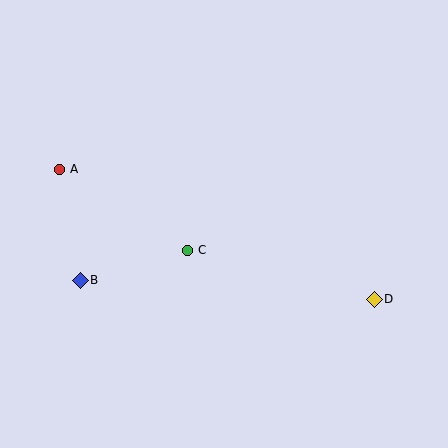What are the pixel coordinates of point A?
Point A is at (60, 169).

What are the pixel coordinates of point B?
Point B is at (80, 280).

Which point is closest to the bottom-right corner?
Point D is closest to the bottom-right corner.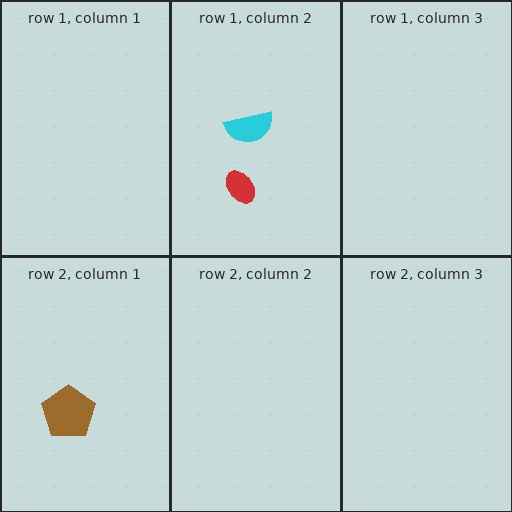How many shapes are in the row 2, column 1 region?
1.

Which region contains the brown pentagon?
The row 2, column 1 region.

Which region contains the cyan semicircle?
The row 1, column 2 region.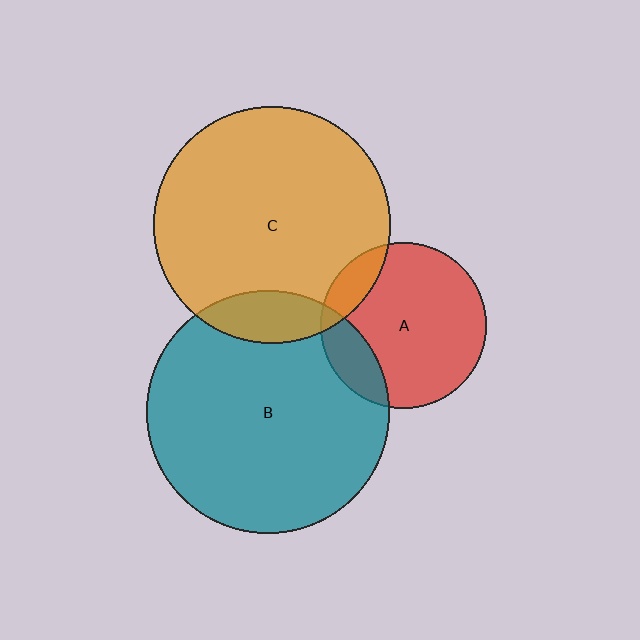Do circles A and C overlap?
Yes.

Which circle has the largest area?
Circle B (teal).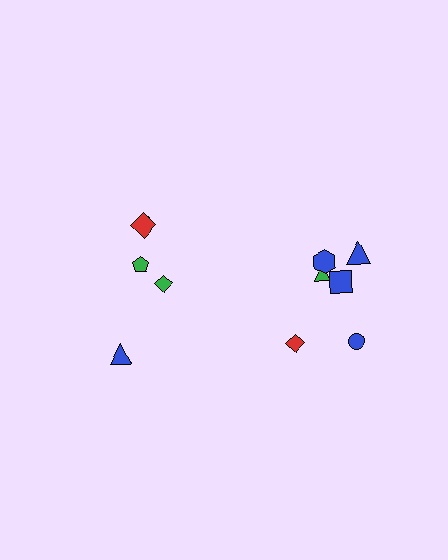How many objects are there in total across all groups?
There are 10 objects.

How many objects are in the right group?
There are 6 objects.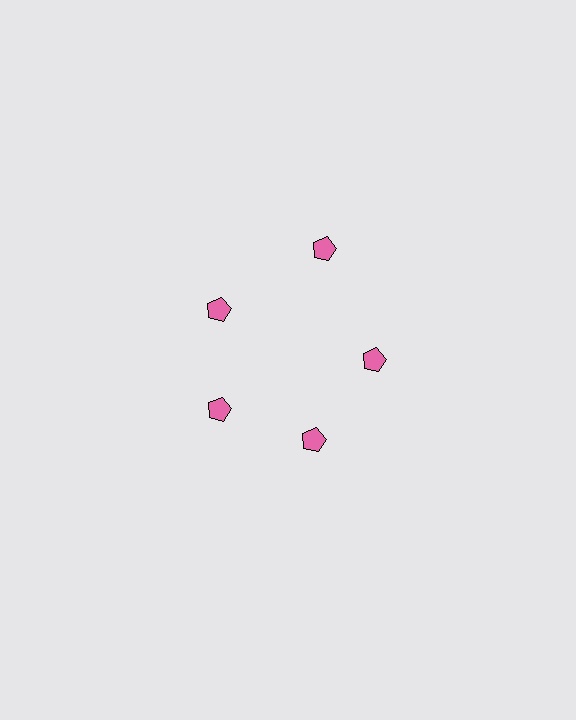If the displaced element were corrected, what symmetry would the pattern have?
It would have 5-fold rotational symmetry — the pattern would map onto itself every 72 degrees.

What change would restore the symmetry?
The symmetry would be restored by moving it inward, back onto the ring so that all 5 pentagons sit at equal angles and equal distance from the center.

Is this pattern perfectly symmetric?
No. The 5 pink pentagons are arranged in a ring, but one element near the 1 o'clock position is pushed outward from the center, breaking the 5-fold rotational symmetry.